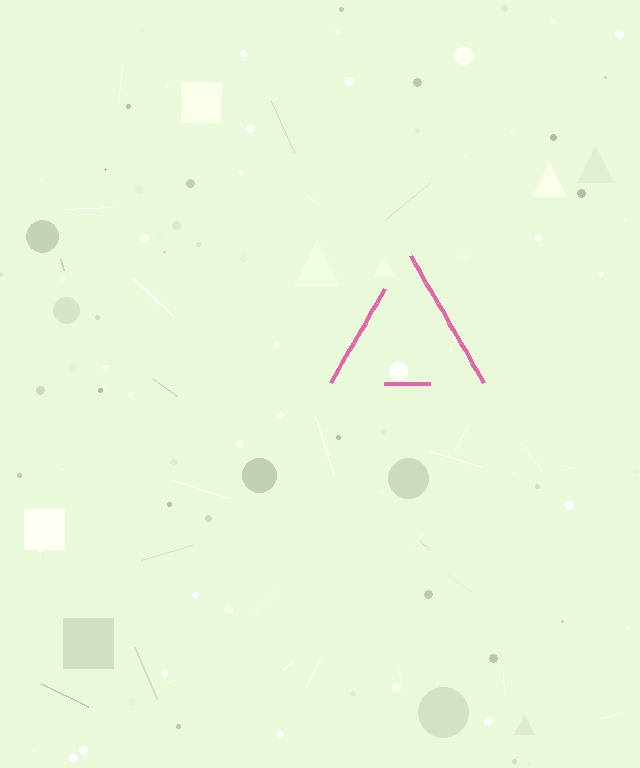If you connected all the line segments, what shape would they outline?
They would outline a triangle.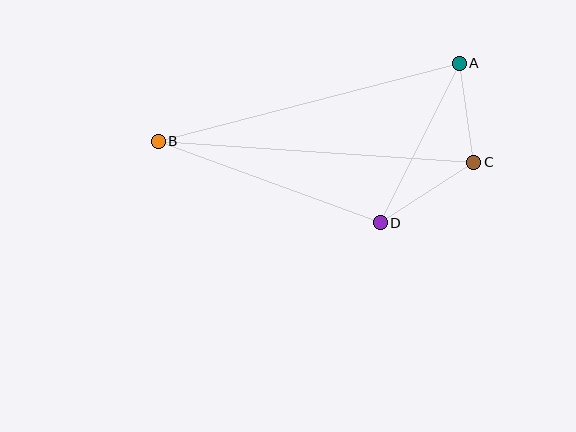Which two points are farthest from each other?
Points B and C are farthest from each other.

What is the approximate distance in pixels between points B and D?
The distance between B and D is approximately 236 pixels.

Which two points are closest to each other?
Points A and C are closest to each other.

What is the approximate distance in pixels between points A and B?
The distance between A and B is approximately 311 pixels.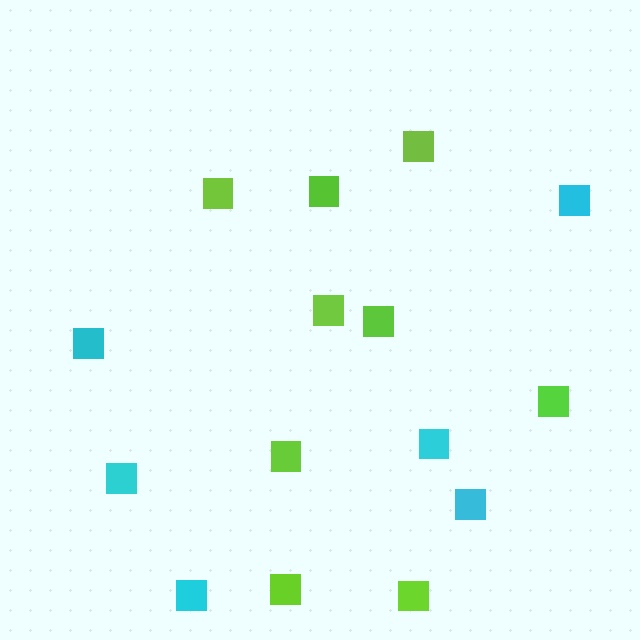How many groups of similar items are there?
There are 2 groups: one group of cyan squares (6) and one group of lime squares (9).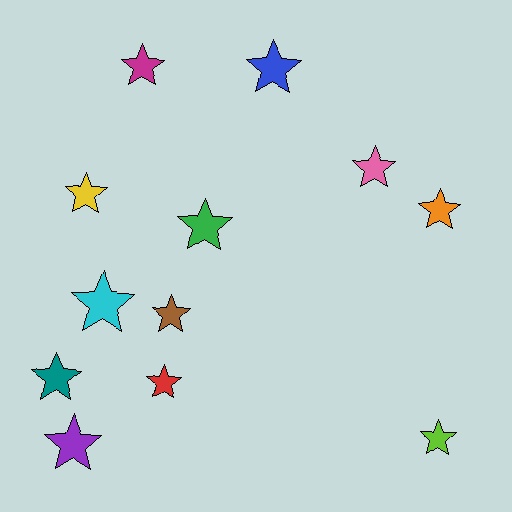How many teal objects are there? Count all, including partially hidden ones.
There is 1 teal object.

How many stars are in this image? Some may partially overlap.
There are 12 stars.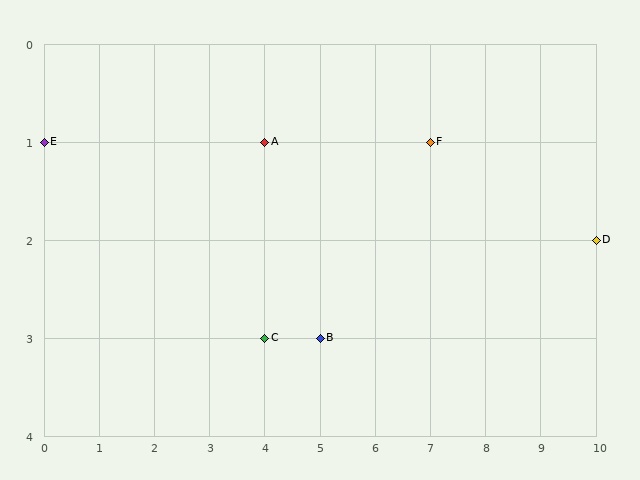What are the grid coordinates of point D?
Point D is at grid coordinates (10, 2).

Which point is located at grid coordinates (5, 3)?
Point B is at (5, 3).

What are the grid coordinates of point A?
Point A is at grid coordinates (4, 1).